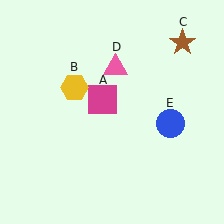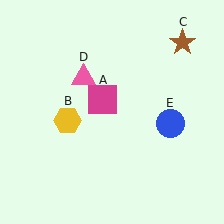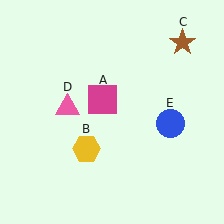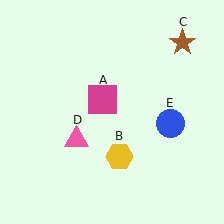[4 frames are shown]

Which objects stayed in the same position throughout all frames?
Magenta square (object A) and brown star (object C) and blue circle (object E) remained stationary.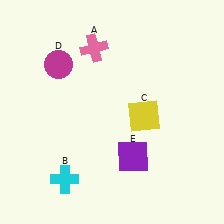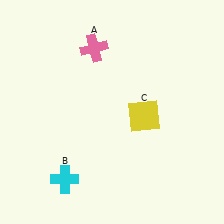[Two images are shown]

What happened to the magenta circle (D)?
The magenta circle (D) was removed in Image 2. It was in the top-left area of Image 1.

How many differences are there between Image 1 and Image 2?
There are 2 differences between the two images.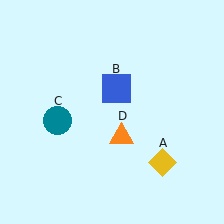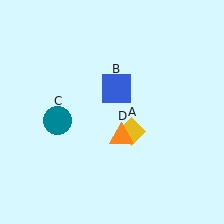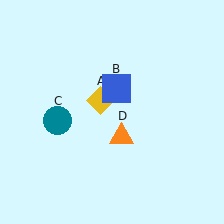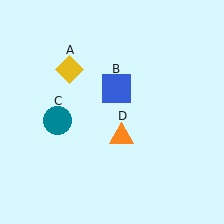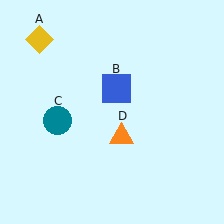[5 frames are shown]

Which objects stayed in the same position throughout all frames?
Blue square (object B) and teal circle (object C) and orange triangle (object D) remained stationary.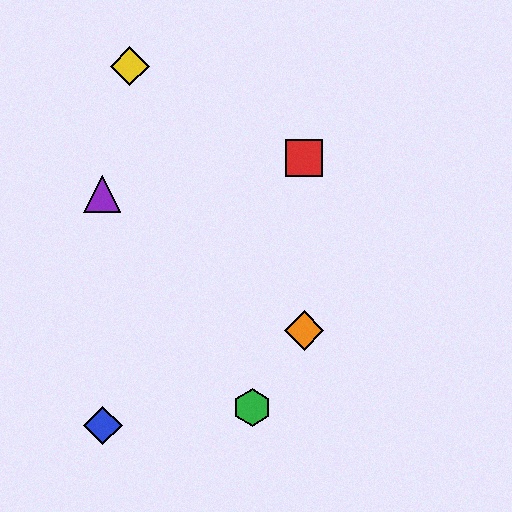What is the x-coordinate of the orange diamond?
The orange diamond is at x≈304.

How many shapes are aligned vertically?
2 shapes (the red square, the orange diamond) are aligned vertically.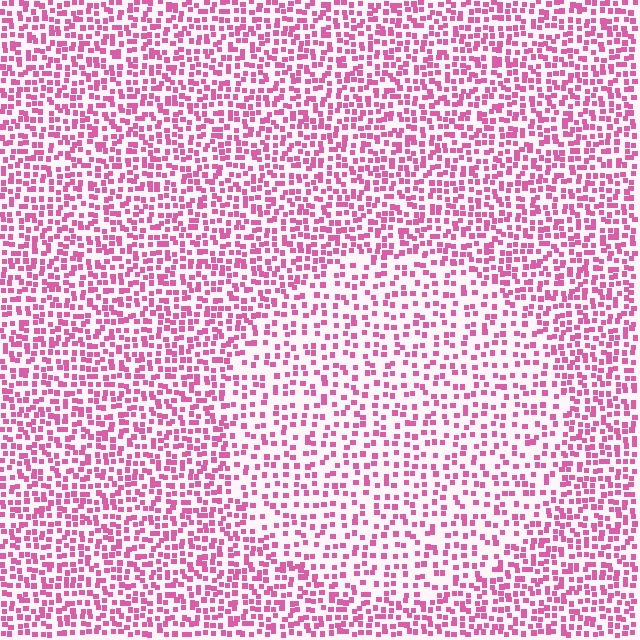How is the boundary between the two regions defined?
The boundary is defined by a change in element density (approximately 1.7x ratio). All elements are the same color, size, and shape.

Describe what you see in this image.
The image contains small pink elements arranged at two different densities. A circle-shaped region is visible where the elements are less densely packed than the surrounding area.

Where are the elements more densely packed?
The elements are more densely packed outside the circle boundary.